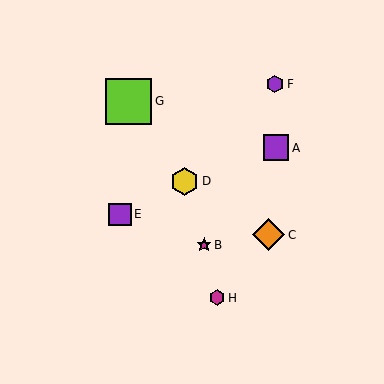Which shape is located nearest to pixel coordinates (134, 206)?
The purple square (labeled E) at (120, 214) is nearest to that location.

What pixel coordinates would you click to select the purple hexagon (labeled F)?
Click at (275, 84) to select the purple hexagon F.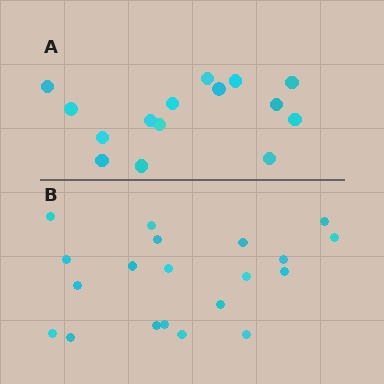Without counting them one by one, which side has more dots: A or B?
Region B (the bottom region) has more dots.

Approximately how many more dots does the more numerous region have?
Region B has about 5 more dots than region A.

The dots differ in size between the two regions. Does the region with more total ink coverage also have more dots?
No. Region A has more total ink coverage because its dots are larger, but region B actually contains more individual dots. Total area can be misleading — the number of items is what matters here.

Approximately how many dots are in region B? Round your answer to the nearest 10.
About 20 dots.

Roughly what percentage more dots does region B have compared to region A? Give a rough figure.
About 35% more.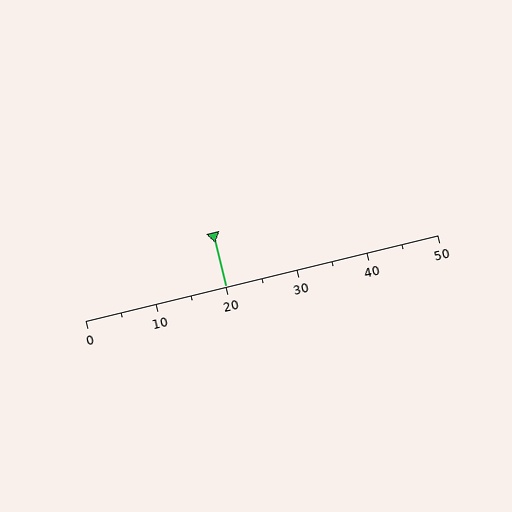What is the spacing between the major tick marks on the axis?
The major ticks are spaced 10 apart.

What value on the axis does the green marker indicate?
The marker indicates approximately 20.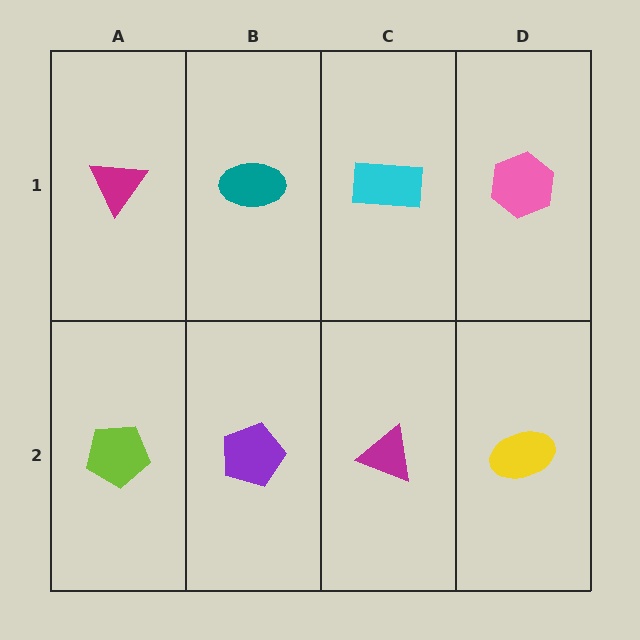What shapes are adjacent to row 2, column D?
A pink hexagon (row 1, column D), a magenta triangle (row 2, column C).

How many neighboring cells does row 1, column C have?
3.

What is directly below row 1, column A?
A lime pentagon.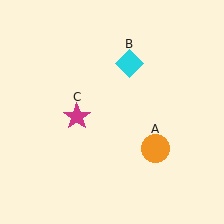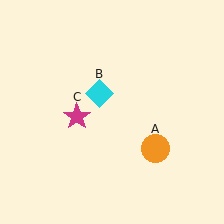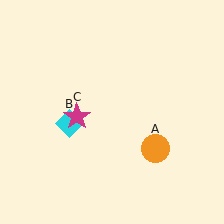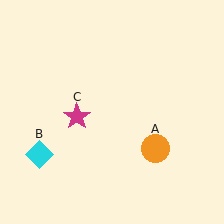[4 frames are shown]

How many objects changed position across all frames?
1 object changed position: cyan diamond (object B).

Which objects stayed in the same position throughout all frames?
Orange circle (object A) and magenta star (object C) remained stationary.